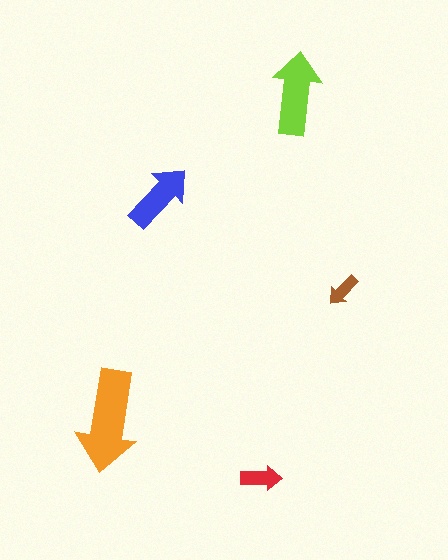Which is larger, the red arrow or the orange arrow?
The orange one.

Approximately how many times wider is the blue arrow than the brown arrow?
About 2 times wider.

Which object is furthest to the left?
The orange arrow is leftmost.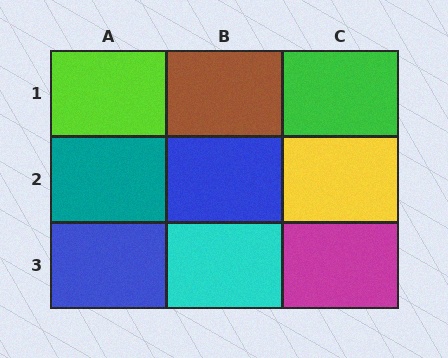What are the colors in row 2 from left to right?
Teal, blue, yellow.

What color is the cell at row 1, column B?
Brown.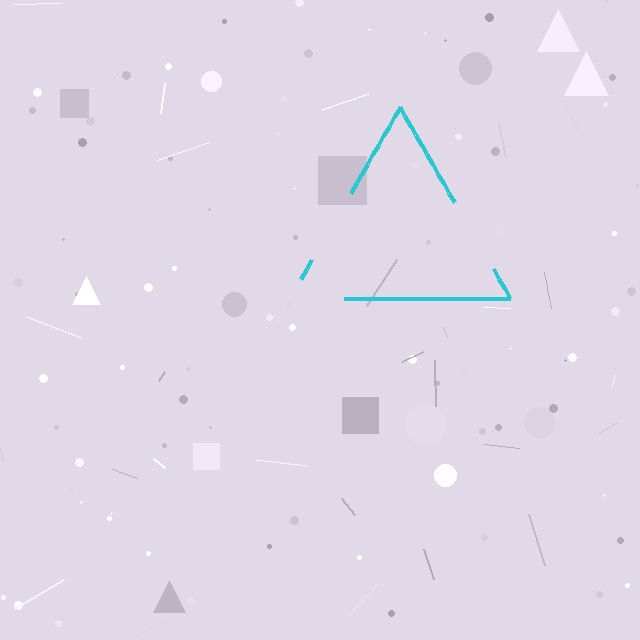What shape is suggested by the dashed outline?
The dashed outline suggests a triangle.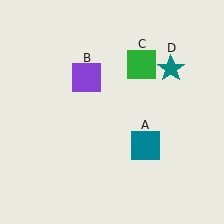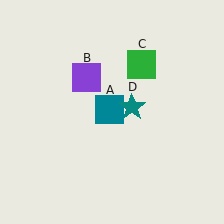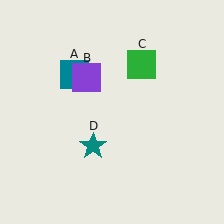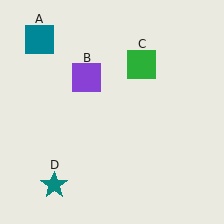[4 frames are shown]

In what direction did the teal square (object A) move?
The teal square (object A) moved up and to the left.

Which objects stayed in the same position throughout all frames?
Purple square (object B) and green square (object C) remained stationary.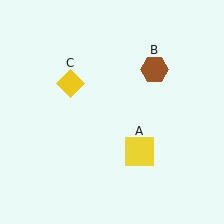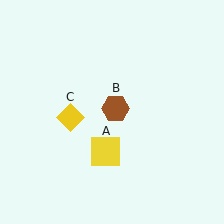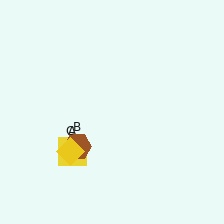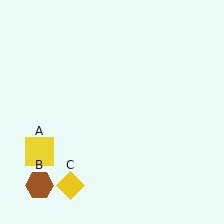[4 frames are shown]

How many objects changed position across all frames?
3 objects changed position: yellow square (object A), brown hexagon (object B), yellow diamond (object C).